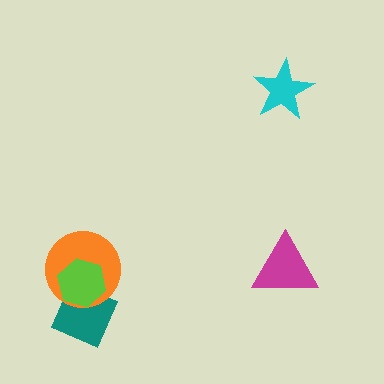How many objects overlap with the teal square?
2 objects overlap with the teal square.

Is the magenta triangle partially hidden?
No, no other shape covers it.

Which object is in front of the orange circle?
The lime hexagon is in front of the orange circle.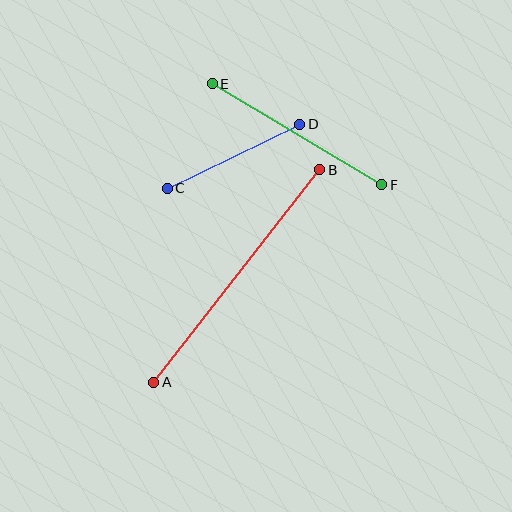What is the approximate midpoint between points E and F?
The midpoint is at approximately (297, 134) pixels.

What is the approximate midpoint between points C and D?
The midpoint is at approximately (233, 156) pixels.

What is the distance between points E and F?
The distance is approximately 197 pixels.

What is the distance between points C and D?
The distance is approximately 147 pixels.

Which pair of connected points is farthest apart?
Points A and B are farthest apart.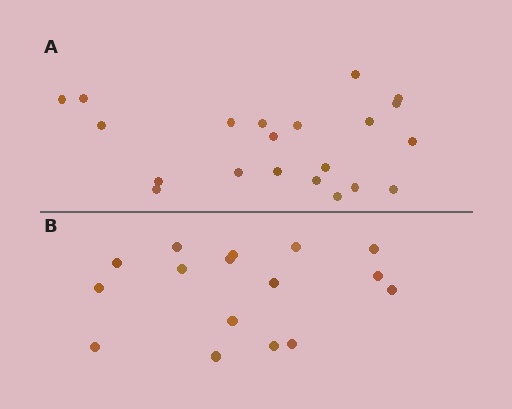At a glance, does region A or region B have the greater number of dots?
Region A (the top region) has more dots.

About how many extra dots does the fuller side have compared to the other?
Region A has about 5 more dots than region B.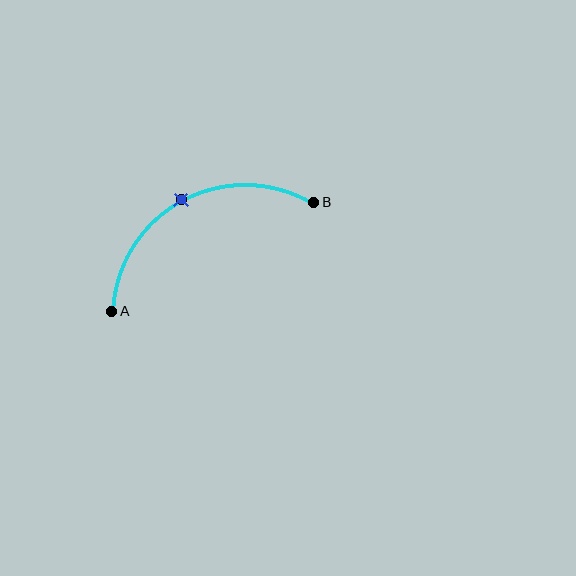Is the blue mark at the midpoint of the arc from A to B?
Yes. The blue mark lies on the arc at equal arc-length from both A and B — it is the arc midpoint.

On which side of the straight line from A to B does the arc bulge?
The arc bulges above the straight line connecting A and B.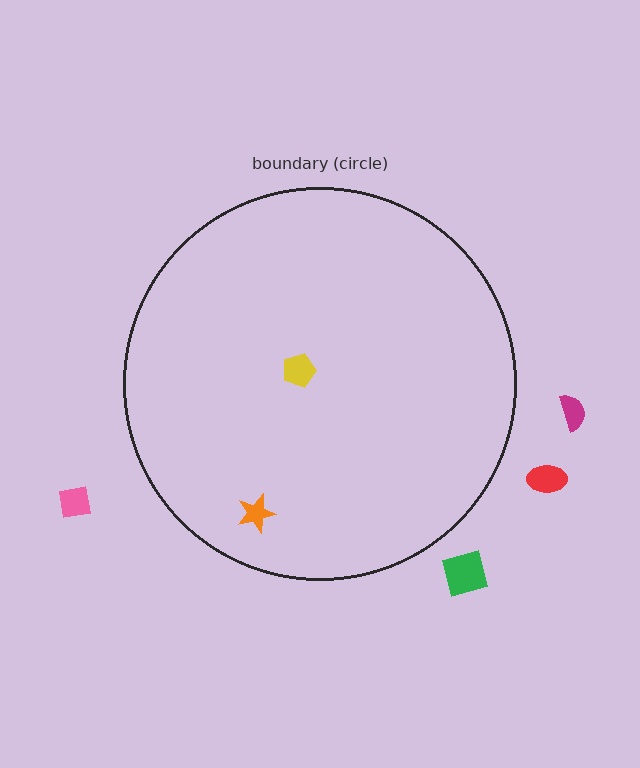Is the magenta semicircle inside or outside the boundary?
Outside.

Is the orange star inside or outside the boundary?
Inside.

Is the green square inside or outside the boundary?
Outside.